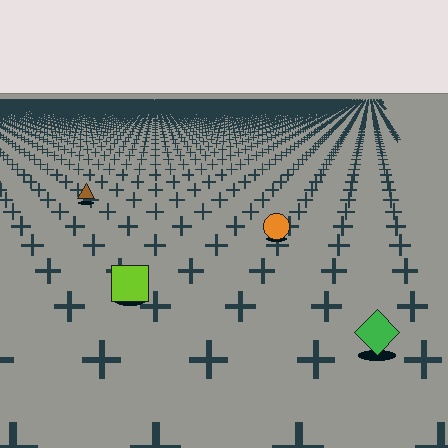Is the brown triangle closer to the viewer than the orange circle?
No. The orange circle is closer — you can tell from the texture gradient: the ground texture is coarser near it.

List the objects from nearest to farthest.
From nearest to farthest: the green diamond, the lime square, the orange circle, the brown triangle.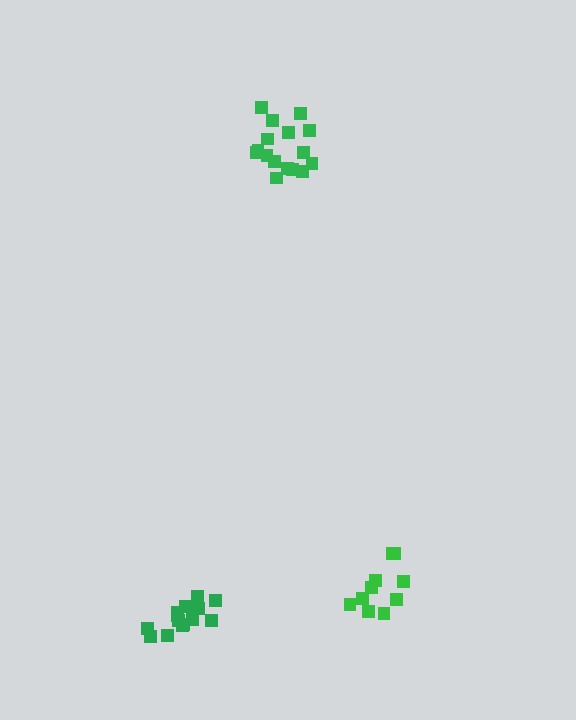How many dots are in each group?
Group 1: 16 dots, Group 2: 16 dots, Group 3: 10 dots (42 total).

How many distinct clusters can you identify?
There are 3 distinct clusters.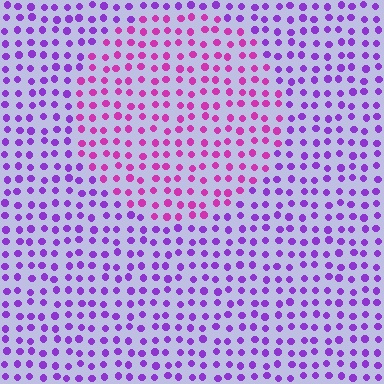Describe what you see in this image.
The image is filled with small purple elements in a uniform arrangement. A circle-shaped region is visible where the elements are tinted to a slightly different hue, forming a subtle color boundary.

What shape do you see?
I see a circle.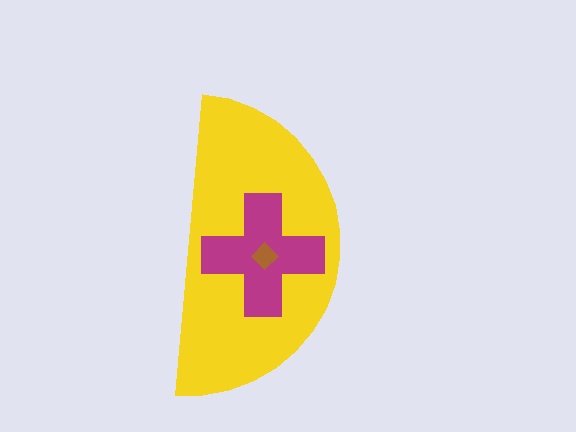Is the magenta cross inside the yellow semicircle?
Yes.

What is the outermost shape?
The yellow semicircle.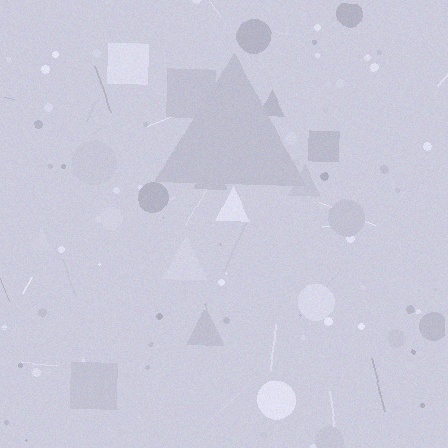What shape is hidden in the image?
A triangle is hidden in the image.